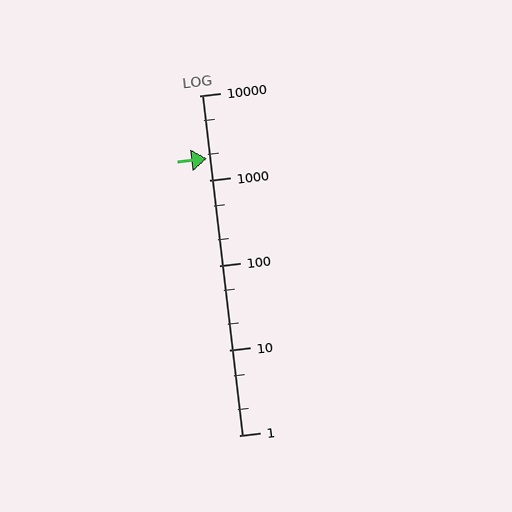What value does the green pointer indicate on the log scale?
The pointer indicates approximately 1800.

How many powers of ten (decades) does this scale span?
The scale spans 4 decades, from 1 to 10000.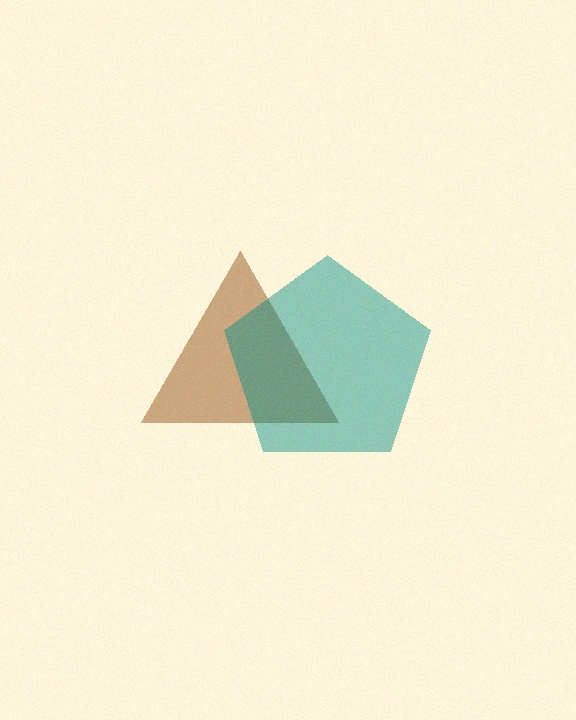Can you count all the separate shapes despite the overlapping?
Yes, there are 2 separate shapes.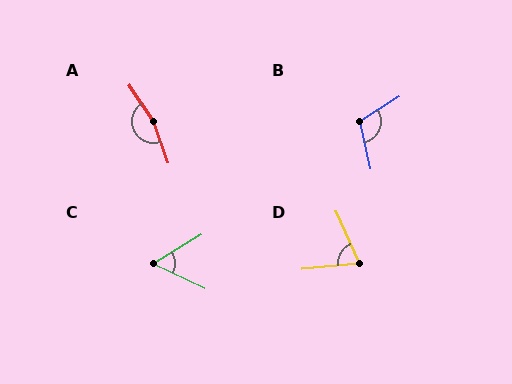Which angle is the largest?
A, at approximately 166 degrees.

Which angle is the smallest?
C, at approximately 57 degrees.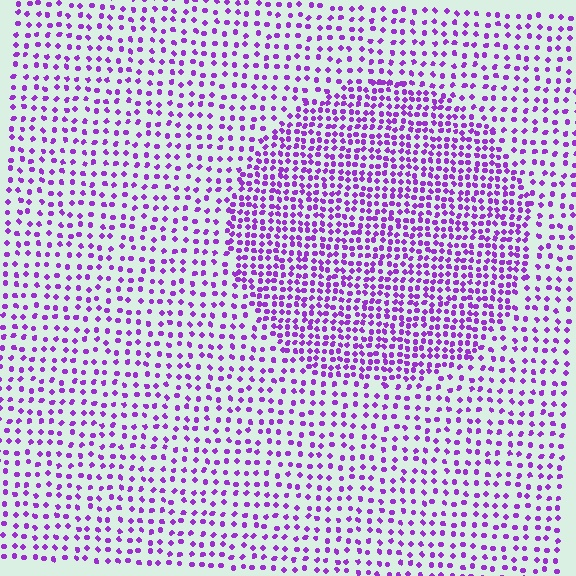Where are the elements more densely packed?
The elements are more densely packed inside the circle boundary.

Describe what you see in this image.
The image contains small purple elements arranged at two different densities. A circle-shaped region is visible where the elements are more densely packed than the surrounding area.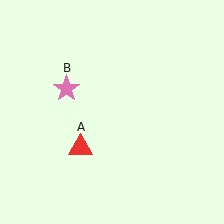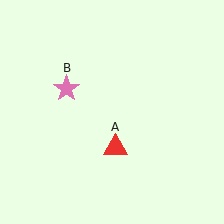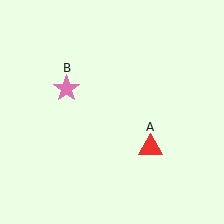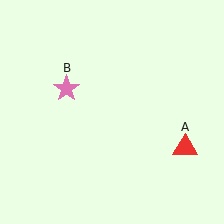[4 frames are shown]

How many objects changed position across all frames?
1 object changed position: red triangle (object A).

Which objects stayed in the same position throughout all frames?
Pink star (object B) remained stationary.